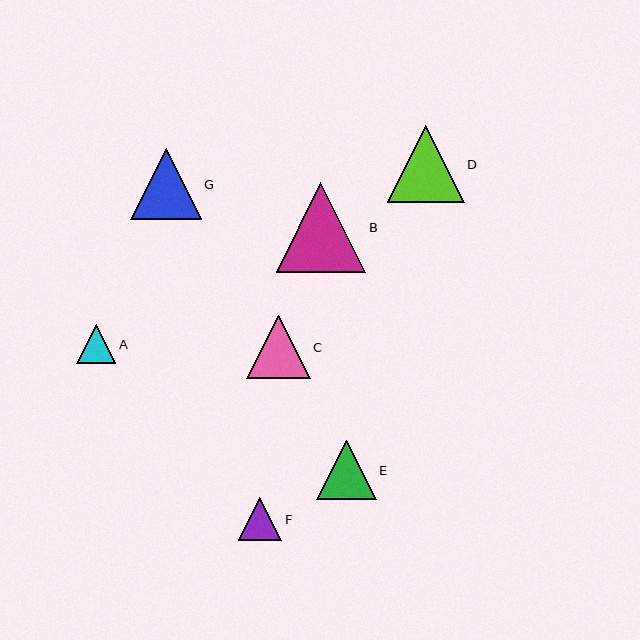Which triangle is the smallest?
Triangle A is the smallest with a size of approximately 39 pixels.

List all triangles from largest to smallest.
From largest to smallest: B, D, G, C, E, F, A.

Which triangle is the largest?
Triangle B is the largest with a size of approximately 90 pixels.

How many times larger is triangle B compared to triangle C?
Triangle B is approximately 1.4 times the size of triangle C.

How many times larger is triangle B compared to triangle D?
Triangle B is approximately 1.2 times the size of triangle D.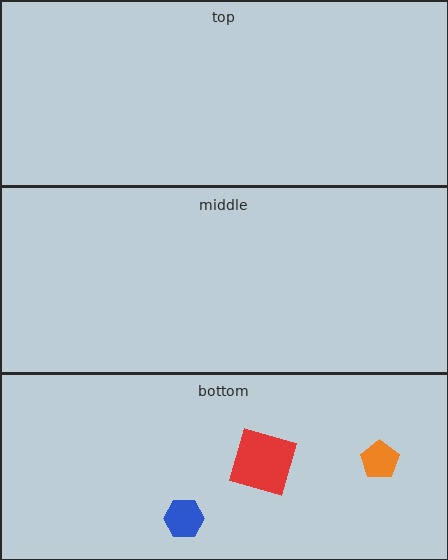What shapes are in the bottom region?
The orange pentagon, the blue hexagon, the red square.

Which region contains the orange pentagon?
The bottom region.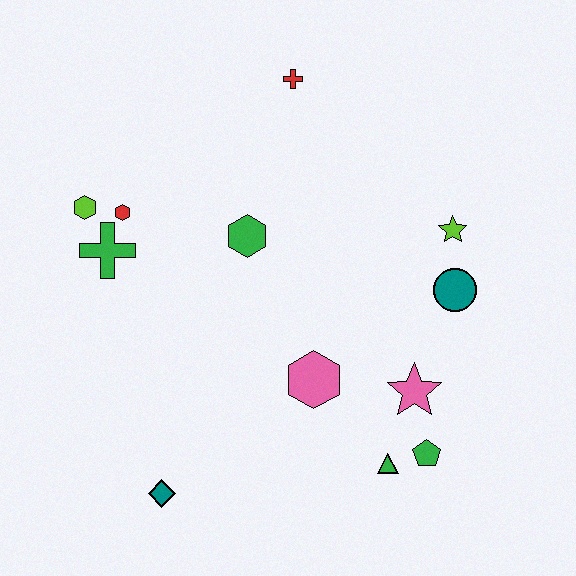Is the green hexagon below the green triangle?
No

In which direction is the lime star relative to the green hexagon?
The lime star is to the right of the green hexagon.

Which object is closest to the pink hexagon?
The pink star is closest to the pink hexagon.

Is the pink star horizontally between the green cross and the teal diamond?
No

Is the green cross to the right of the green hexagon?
No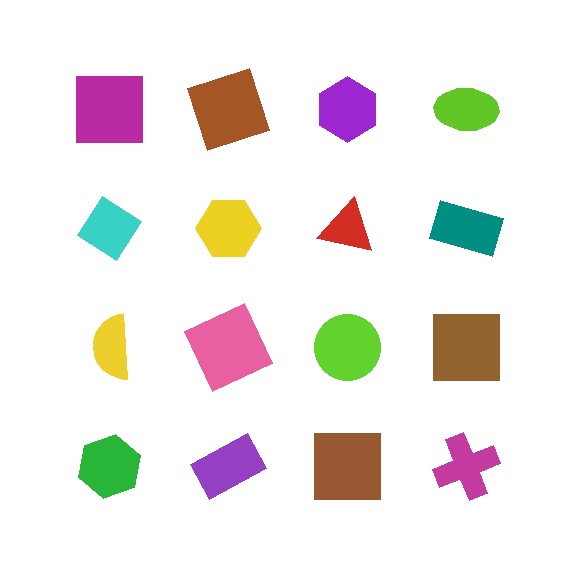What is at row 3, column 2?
A pink square.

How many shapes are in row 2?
4 shapes.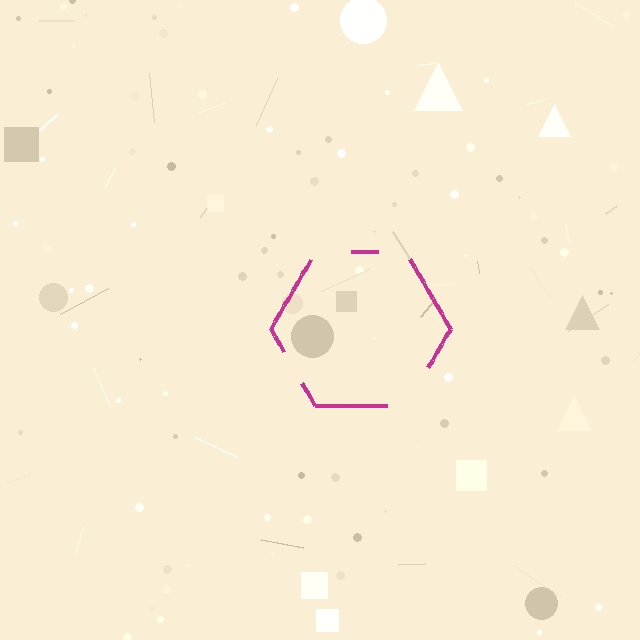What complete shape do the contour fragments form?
The contour fragments form a hexagon.